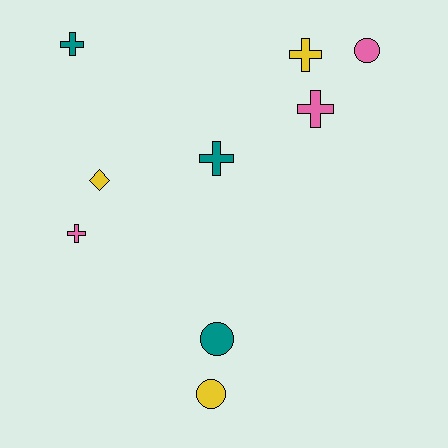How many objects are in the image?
There are 9 objects.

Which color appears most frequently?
Teal, with 3 objects.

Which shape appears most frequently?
Cross, with 5 objects.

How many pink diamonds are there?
There are no pink diamonds.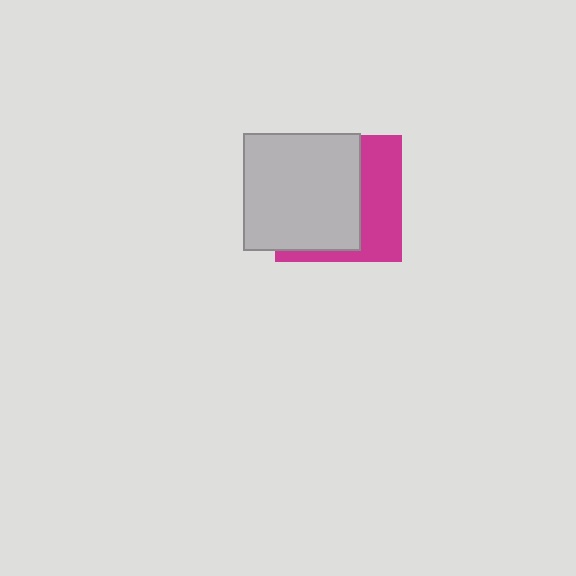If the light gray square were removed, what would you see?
You would see the complete magenta square.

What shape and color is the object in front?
The object in front is a light gray square.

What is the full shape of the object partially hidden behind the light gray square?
The partially hidden object is a magenta square.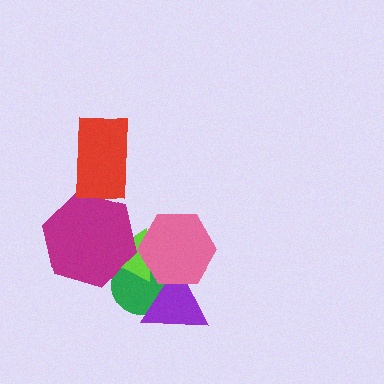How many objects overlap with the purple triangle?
2 objects overlap with the purple triangle.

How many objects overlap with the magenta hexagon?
2 objects overlap with the magenta hexagon.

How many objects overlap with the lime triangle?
3 objects overlap with the lime triangle.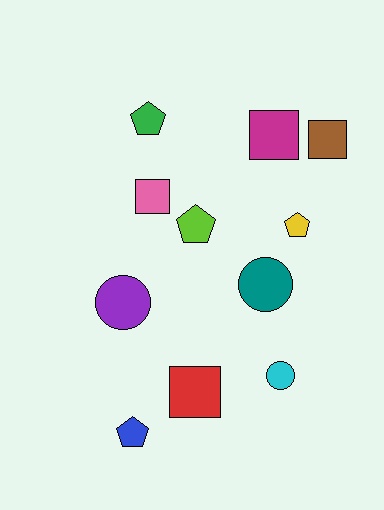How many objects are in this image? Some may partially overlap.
There are 11 objects.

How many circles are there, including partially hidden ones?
There are 3 circles.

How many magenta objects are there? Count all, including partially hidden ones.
There is 1 magenta object.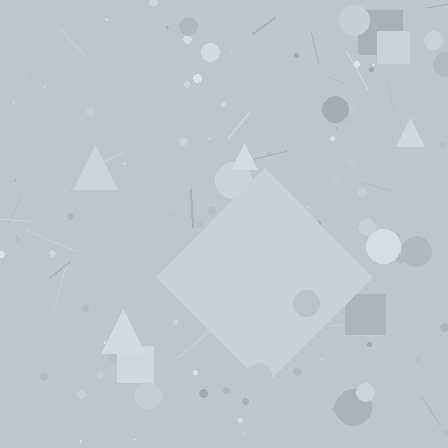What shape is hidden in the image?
A diamond is hidden in the image.